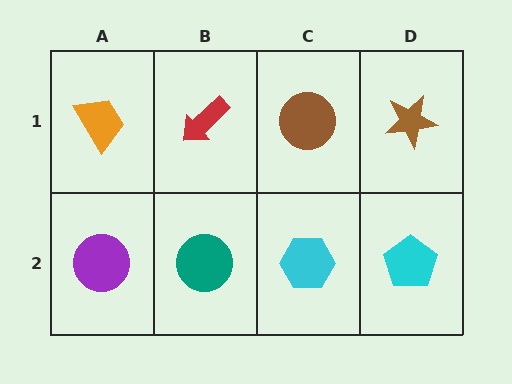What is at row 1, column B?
A red arrow.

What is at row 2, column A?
A purple circle.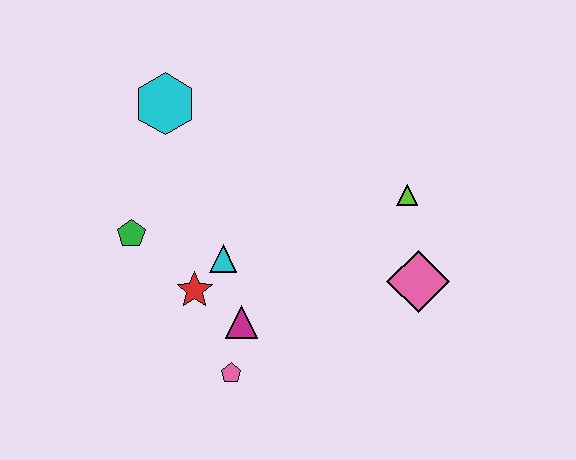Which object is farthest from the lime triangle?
The green pentagon is farthest from the lime triangle.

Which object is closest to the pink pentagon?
The magenta triangle is closest to the pink pentagon.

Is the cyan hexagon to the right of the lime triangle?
No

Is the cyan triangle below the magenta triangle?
No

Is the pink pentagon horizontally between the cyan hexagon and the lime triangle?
Yes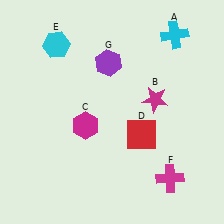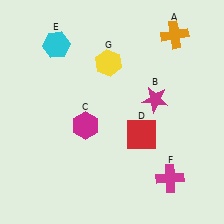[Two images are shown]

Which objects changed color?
A changed from cyan to orange. G changed from purple to yellow.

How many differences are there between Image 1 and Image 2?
There are 2 differences between the two images.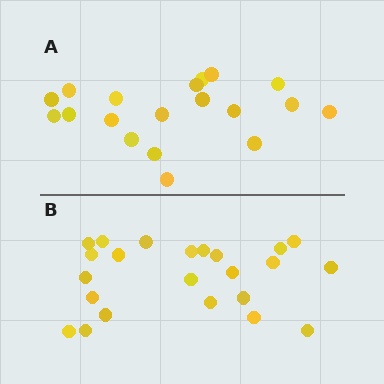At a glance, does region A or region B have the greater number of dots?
Region B (the bottom region) has more dots.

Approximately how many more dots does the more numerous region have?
Region B has about 4 more dots than region A.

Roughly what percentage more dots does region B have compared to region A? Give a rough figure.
About 20% more.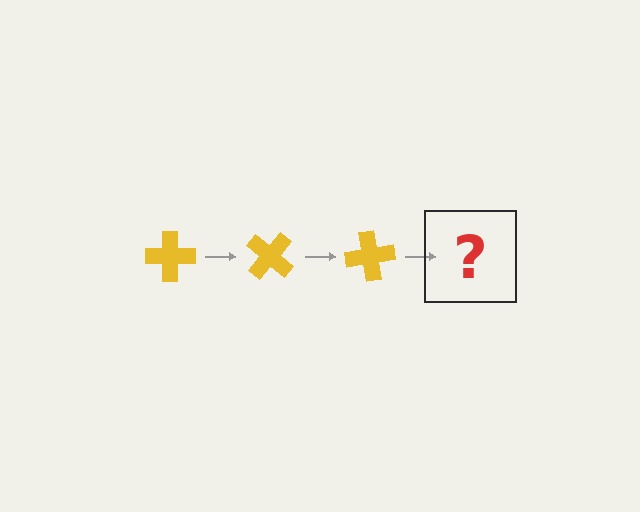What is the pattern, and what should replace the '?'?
The pattern is that the cross rotates 40 degrees each step. The '?' should be a yellow cross rotated 120 degrees.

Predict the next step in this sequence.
The next step is a yellow cross rotated 120 degrees.